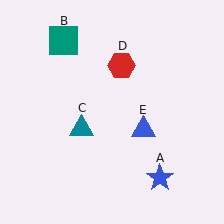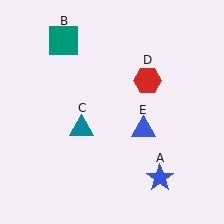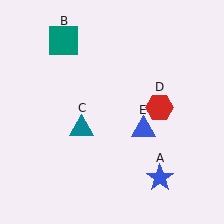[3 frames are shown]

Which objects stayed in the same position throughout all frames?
Blue star (object A) and teal square (object B) and teal triangle (object C) and blue triangle (object E) remained stationary.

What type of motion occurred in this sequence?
The red hexagon (object D) rotated clockwise around the center of the scene.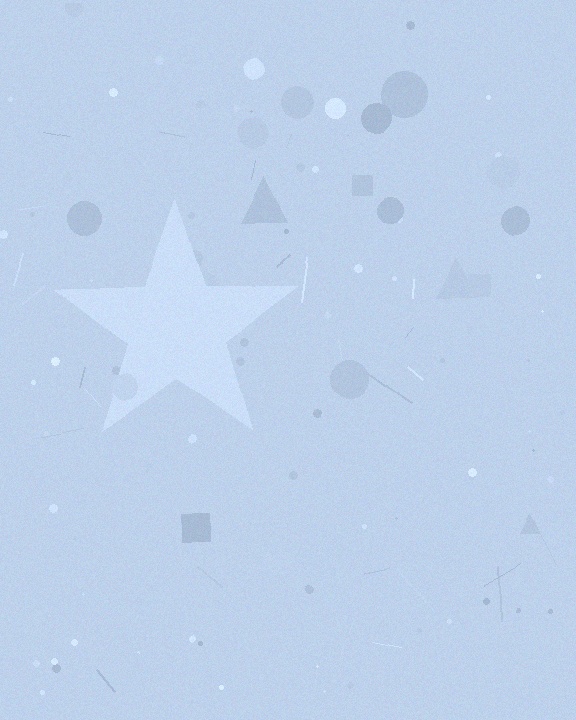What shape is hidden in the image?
A star is hidden in the image.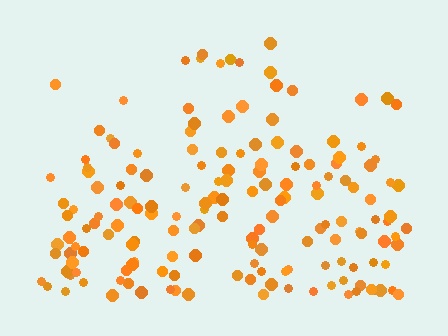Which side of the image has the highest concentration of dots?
The bottom.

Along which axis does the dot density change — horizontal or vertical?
Vertical.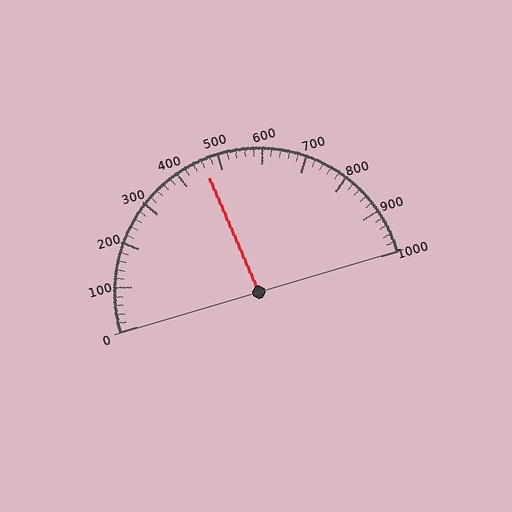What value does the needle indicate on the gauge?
The needle indicates approximately 460.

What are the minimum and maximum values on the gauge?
The gauge ranges from 0 to 1000.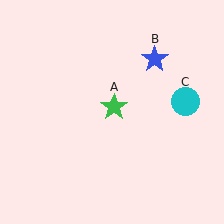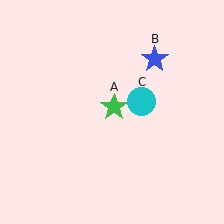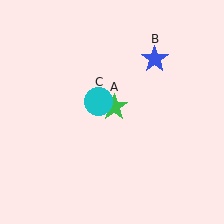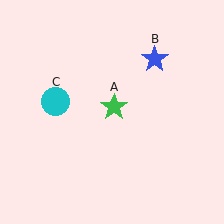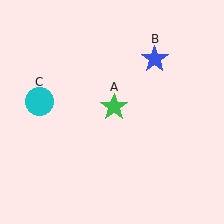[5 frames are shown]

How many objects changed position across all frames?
1 object changed position: cyan circle (object C).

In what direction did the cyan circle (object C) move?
The cyan circle (object C) moved left.